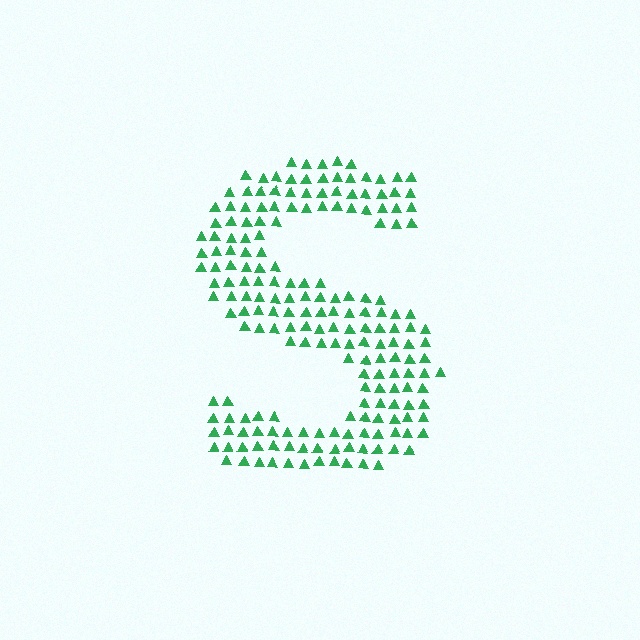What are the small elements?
The small elements are triangles.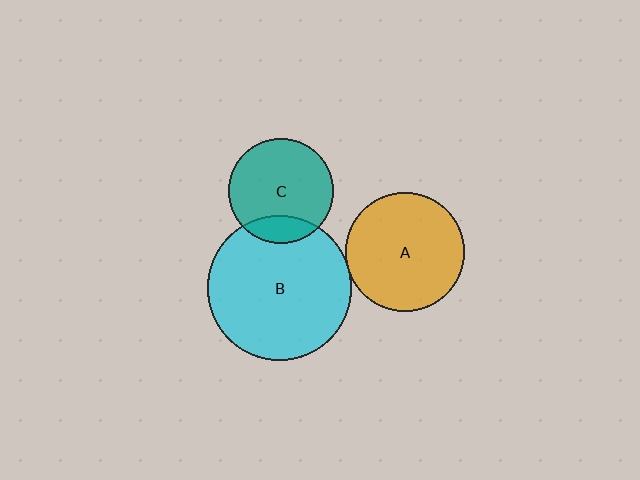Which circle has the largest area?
Circle B (cyan).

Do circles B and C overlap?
Yes.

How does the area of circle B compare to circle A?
Approximately 1.5 times.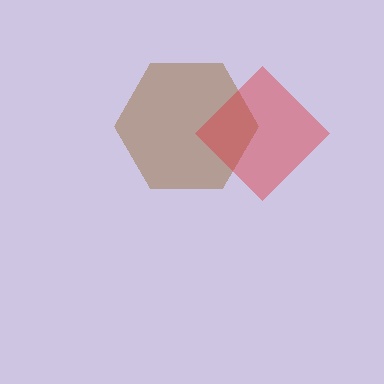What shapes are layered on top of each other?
The layered shapes are: a brown hexagon, a red diamond.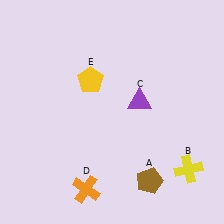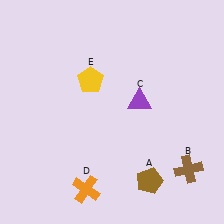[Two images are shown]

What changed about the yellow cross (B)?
In Image 1, B is yellow. In Image 2, it changed to brown.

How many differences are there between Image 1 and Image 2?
There is 1 difference between the two images.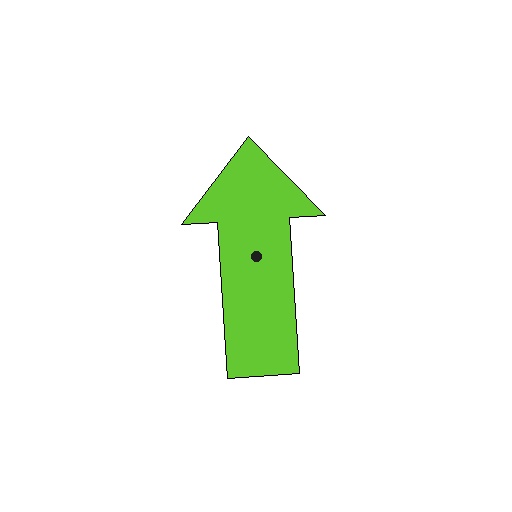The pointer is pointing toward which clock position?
Roughly 12 o'clock.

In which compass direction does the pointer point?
North.